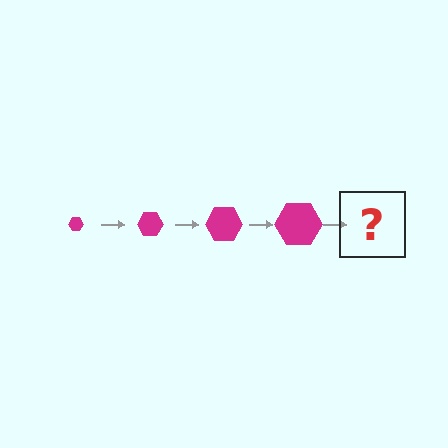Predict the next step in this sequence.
The next step is a magenta hexagon, larger than the previous one.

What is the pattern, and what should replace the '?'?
The pattern is that the hexagon gets progressively larger each step. The '?' should be a magenta hexagon, larger than the previous one.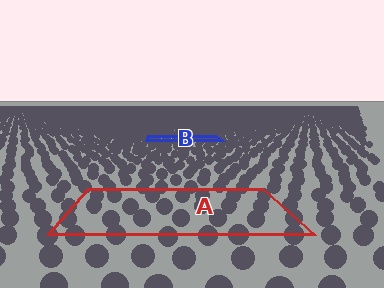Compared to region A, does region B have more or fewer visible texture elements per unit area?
Region B has more texture elements per unit area — they are packed more densely because it is farther away.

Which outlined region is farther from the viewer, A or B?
Region B is farther from the viewer — the texture elements inside it appear smaller and more densely packed.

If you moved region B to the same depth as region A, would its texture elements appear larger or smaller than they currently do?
They would appear larger. At a closer depth, the same texture elements are projected at a bigger on-screen size.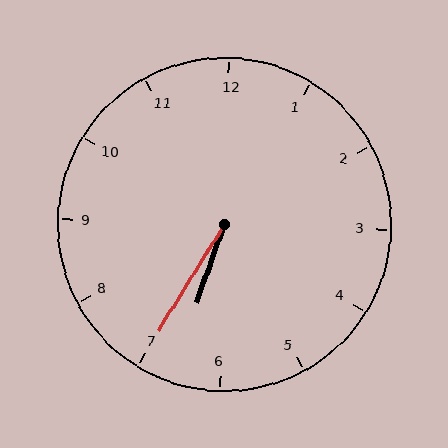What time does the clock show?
6:35.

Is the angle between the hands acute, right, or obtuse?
It is acute.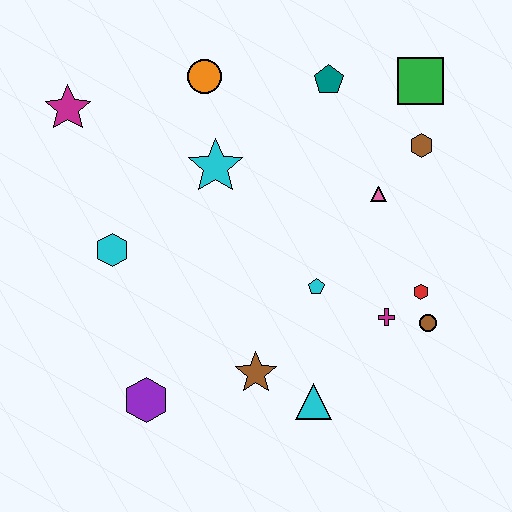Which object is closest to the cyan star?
The orange circle is closest to the cyan star.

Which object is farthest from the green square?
The purple hexagon is farthest from the green square.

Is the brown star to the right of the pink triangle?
No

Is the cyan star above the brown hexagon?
No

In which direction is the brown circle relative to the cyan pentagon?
The brown circle is to the right of the cyan pentagon.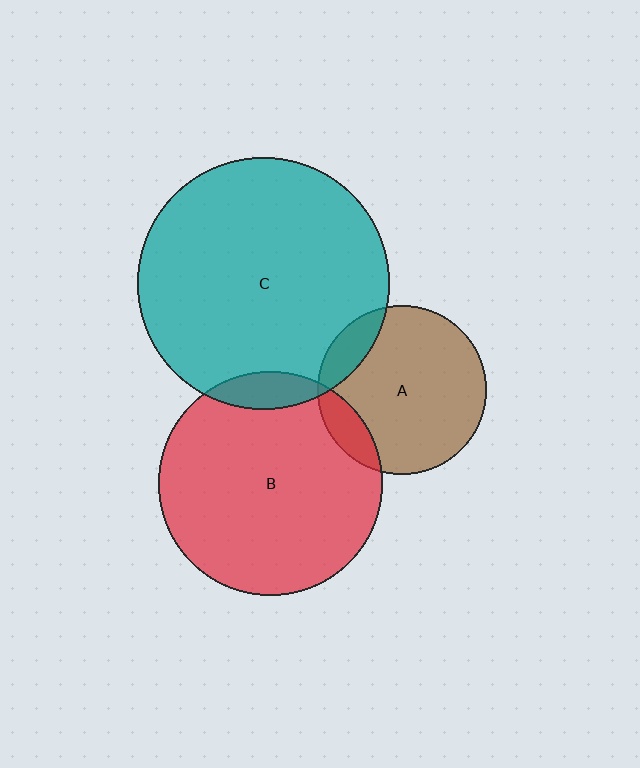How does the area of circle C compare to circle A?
Approximately 2.2 times.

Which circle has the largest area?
Circle C (teal).